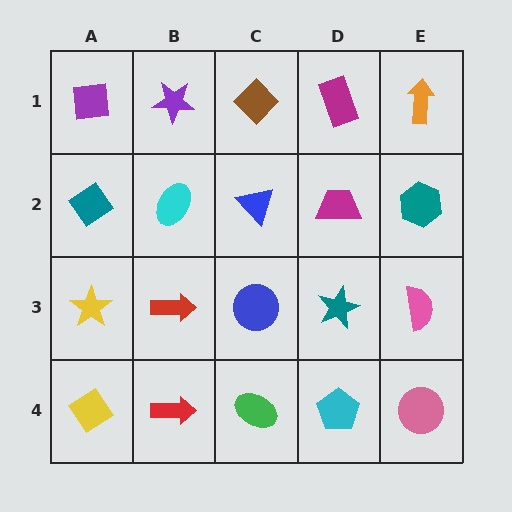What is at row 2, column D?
A magenta trapezoid.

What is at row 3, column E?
A pink semicircle.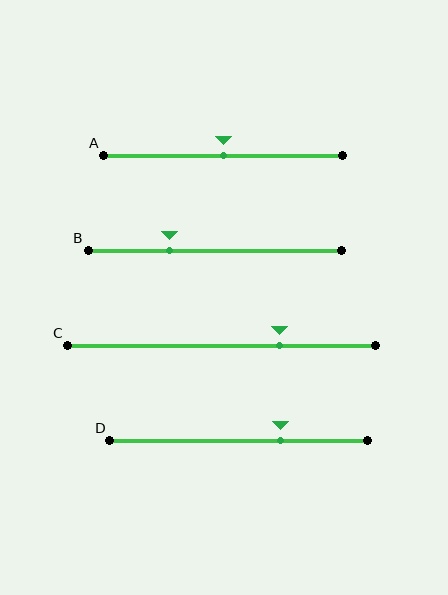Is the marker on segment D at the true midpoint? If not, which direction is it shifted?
No, the marker on segment D is shifted to the right by about 16% of the segment length.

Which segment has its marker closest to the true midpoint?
Segment A has its marker closest to the true midpoint.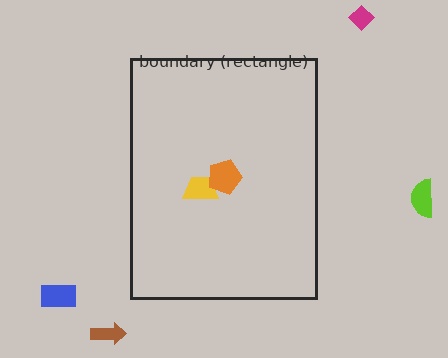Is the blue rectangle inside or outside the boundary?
Outside.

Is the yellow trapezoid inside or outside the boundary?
Inside.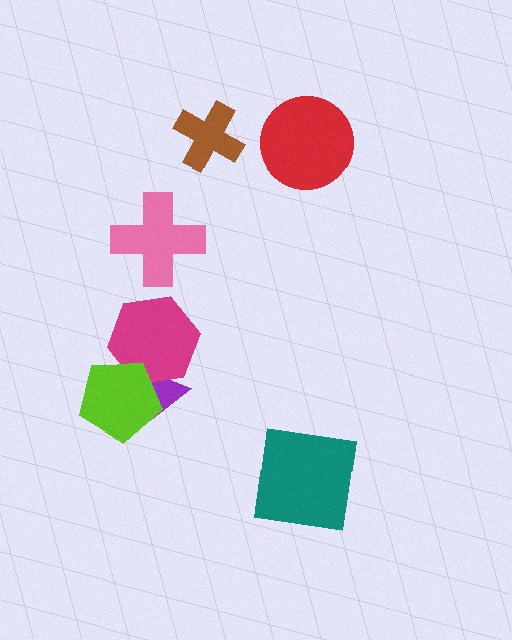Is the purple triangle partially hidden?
Yes, it is partially covered by another shape.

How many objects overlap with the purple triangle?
2 objects overlap with the purple triangle.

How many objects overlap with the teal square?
0 objects overlap with the teal square.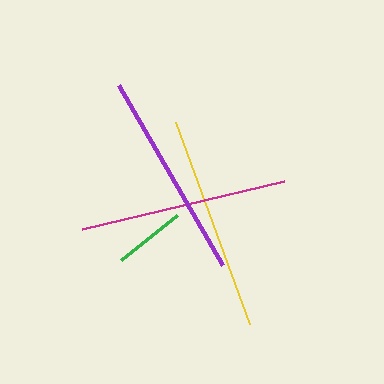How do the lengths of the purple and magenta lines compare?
The purple and magenta lines are approximately the same length.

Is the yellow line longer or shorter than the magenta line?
The yellow line is longer than the magenta line.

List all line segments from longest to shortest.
From longest to shortest: yellow, purple, magenta, green.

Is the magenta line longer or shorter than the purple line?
The purple line is longer than the magenta line.